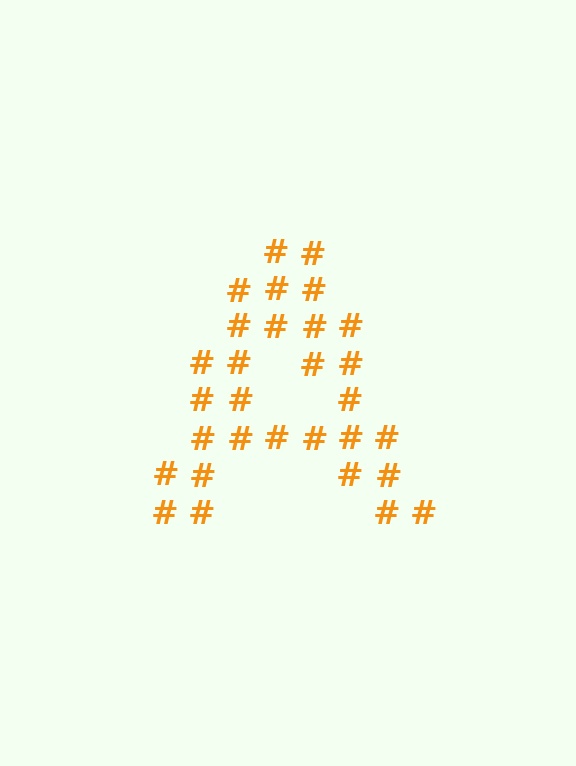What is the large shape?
The large shape is the letter A.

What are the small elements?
The small elements are hash symbols.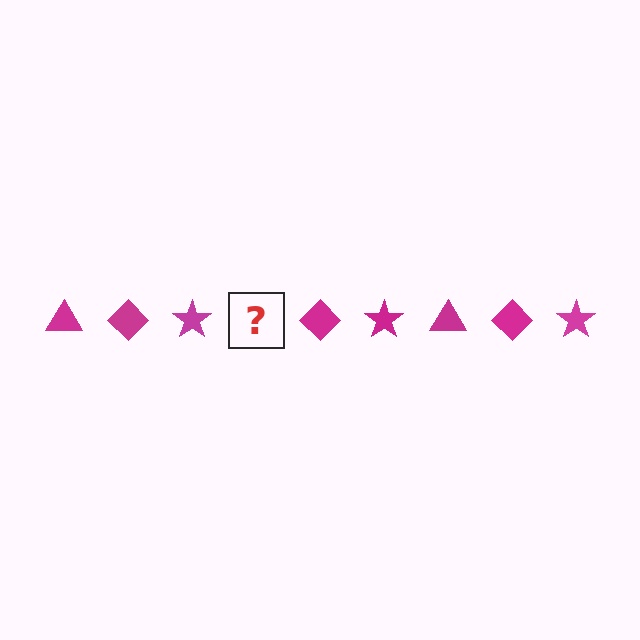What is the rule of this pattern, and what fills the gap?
The rule is that the pattern cycles through triangle, diamond, star shapes in magenta. The gap should be filled with a magenta triangle.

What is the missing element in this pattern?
The missing element is a magenta triangle.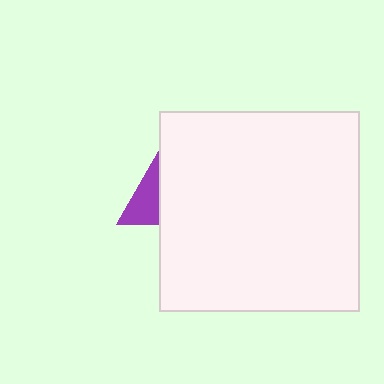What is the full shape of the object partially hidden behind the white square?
The partially hidden object is a purple triangle.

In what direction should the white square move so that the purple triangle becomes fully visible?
The white square should move right. That is the shortest direction to clear the overlap and leave the purple triangle fully visible.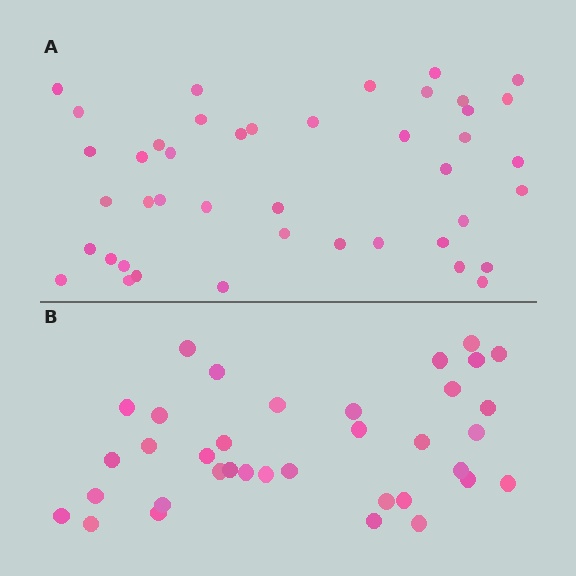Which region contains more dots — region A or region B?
Region A (the top region) has more dots.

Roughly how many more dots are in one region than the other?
Region A has roughly 8 or so more dots than region B.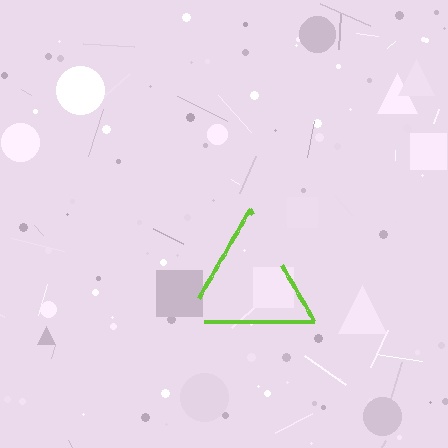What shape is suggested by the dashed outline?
The dashed outline suggests a triangle.